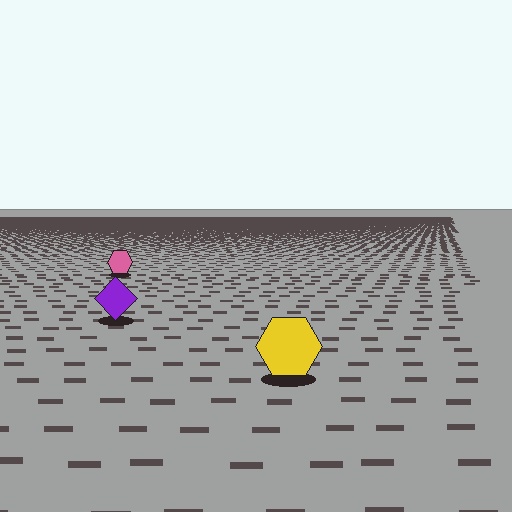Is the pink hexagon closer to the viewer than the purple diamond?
No. The purple diamond is closer — you can tell from the texture gradient: the ground texture is coarser near it.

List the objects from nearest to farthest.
From nearest to farthest: the yellow hexagon, the purple diamond, the pink hexagon.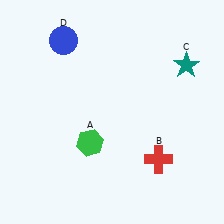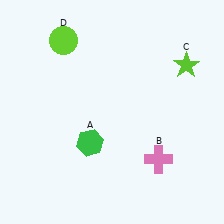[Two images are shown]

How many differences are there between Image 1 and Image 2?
There are 3 differences between the two images.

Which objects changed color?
B changed from red to pink. C changed from teal to lime. D changed from blue to lime.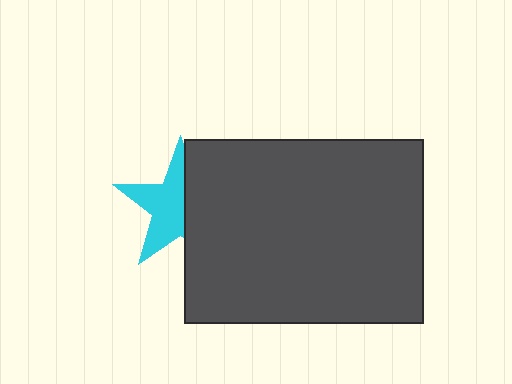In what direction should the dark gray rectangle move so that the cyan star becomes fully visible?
The dark gray rectangle should move right. That is the shortest direction to clear the overlap and leave the cyan star fully visible.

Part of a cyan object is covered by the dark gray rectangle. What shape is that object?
It is a star.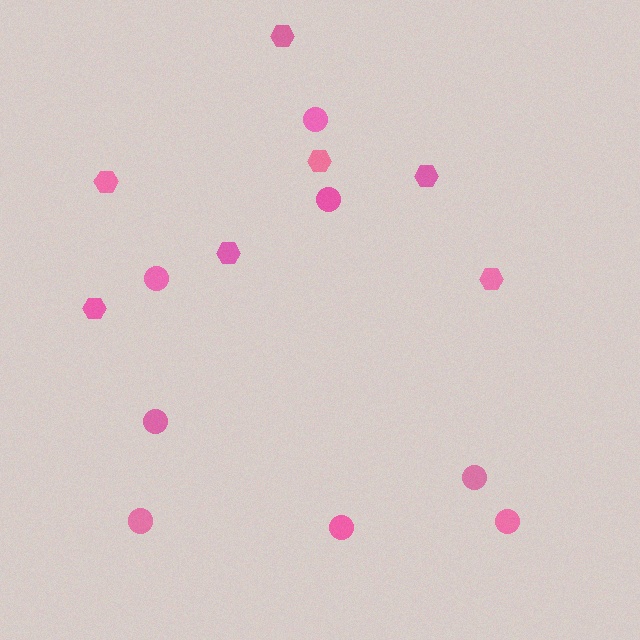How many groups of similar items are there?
There are 2 groups: one group of circles (8) and one group of hexagons (7).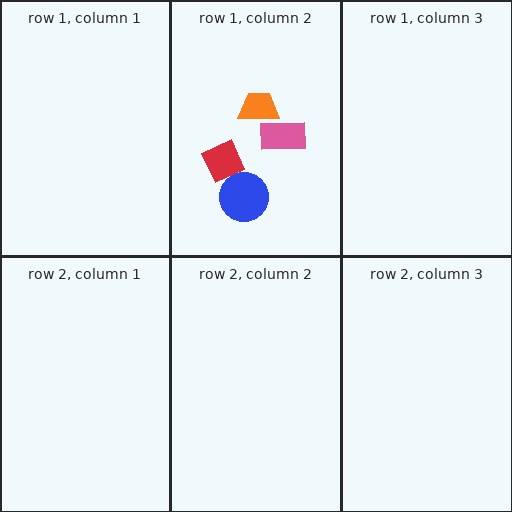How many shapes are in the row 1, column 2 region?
4.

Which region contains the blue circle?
The row 1, column 2 region.